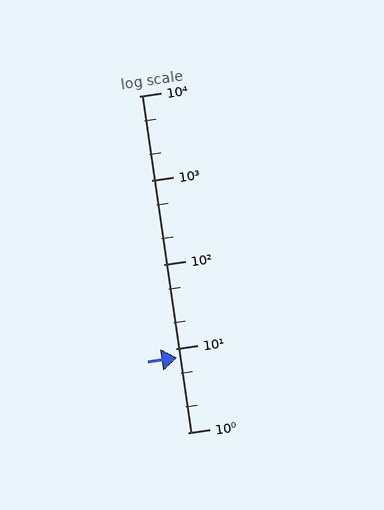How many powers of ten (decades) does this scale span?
The scale spans 4 decades, from 1 to 10000.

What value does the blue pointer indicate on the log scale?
The pointer indicates approximately 7.7.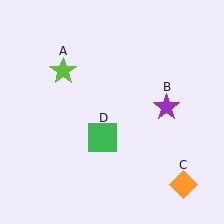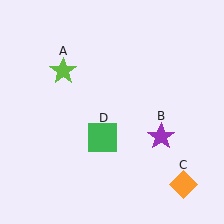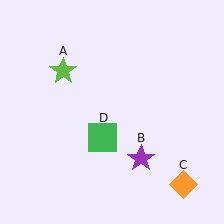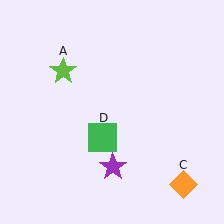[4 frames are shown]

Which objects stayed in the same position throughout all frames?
Lime star (object A) and orange diamond (object C) and green square (object D) remained stationary.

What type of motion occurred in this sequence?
The purple star (object B) rotated clockwise around the center of the scene.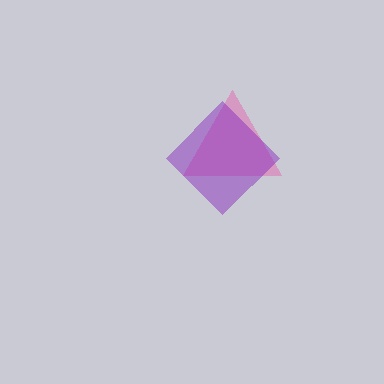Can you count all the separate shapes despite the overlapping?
Yes, there are 2 separate shapes.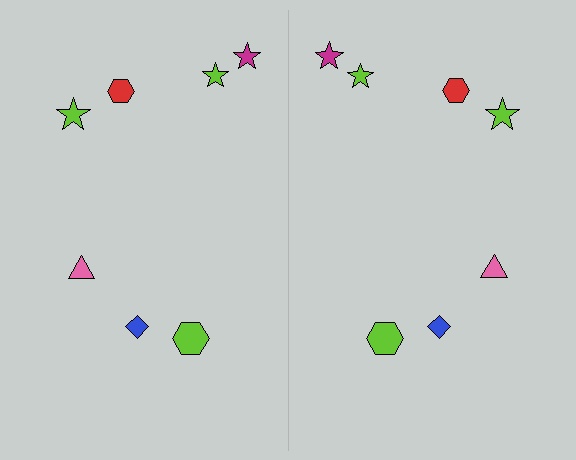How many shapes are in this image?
There are 14 shapes in this image.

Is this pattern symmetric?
Yes, this pattern has bilateral (reflection) symmetry.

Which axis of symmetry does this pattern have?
The pattern has a vertical axis of symmetry running through the center of the image.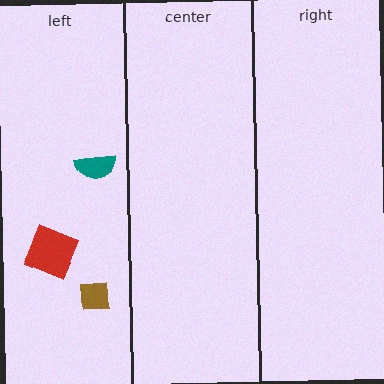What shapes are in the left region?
The red square, the brown square, the teal semicircle.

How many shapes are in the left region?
3.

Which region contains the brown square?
The left region.